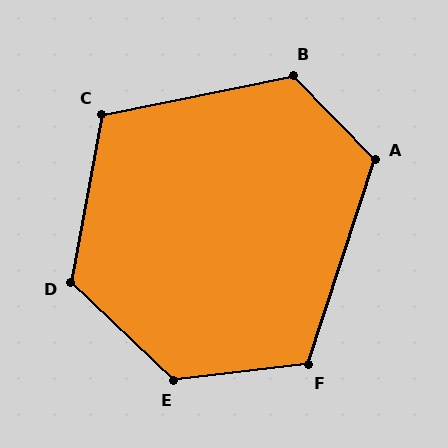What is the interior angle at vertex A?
Approximately 118 degrees (obtuse).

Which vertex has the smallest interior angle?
C, at approximately 112 degrees.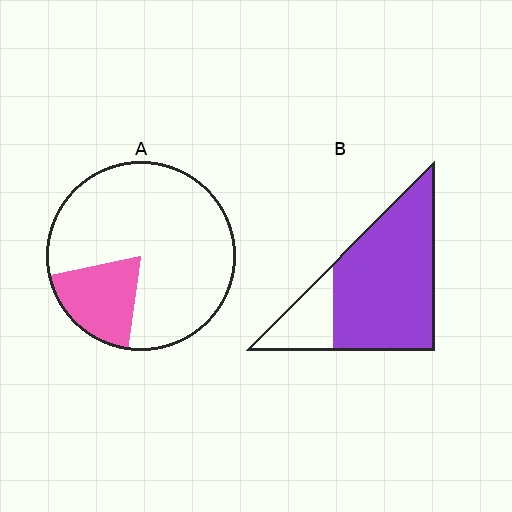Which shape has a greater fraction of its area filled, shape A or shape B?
Shape B.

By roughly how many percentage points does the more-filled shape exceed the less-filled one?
By roughly 60 percentage points (B over A).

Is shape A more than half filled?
No.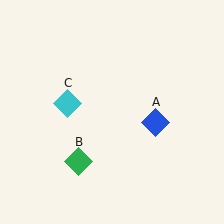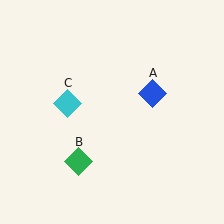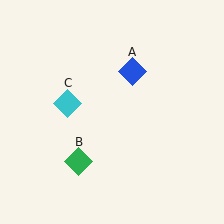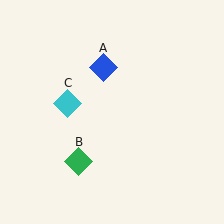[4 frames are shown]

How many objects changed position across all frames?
1 object changed position: blue diamond (object A).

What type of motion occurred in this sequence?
The blue diamond (object A) rotated counterclockwise around the center of the scene.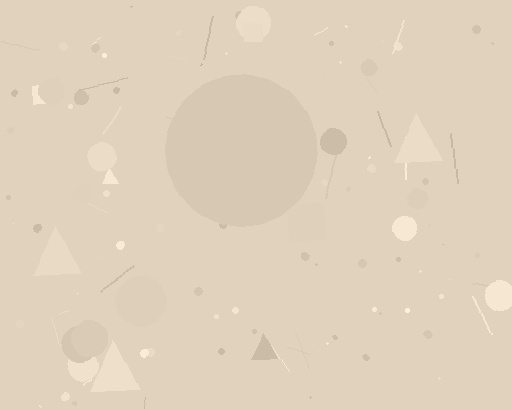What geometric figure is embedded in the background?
A circle is embedded in the background.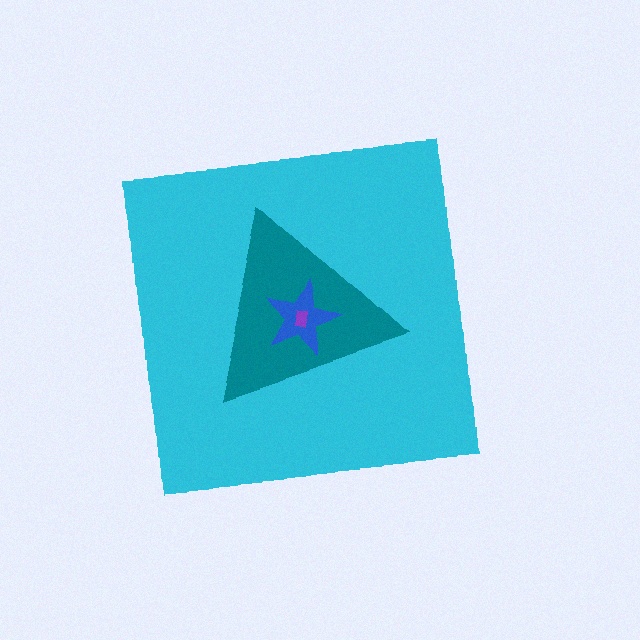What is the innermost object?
The purple rectangle.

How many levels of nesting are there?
4.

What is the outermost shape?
The cyan square.